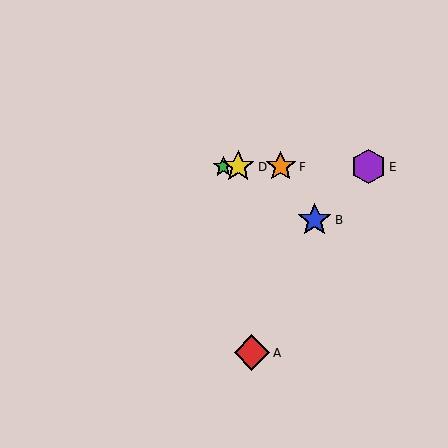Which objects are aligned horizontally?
Objects C, D, E, F are aligned horizontally.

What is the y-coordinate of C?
Object C is at y≈167.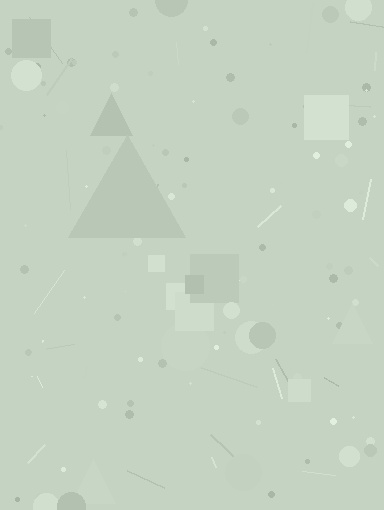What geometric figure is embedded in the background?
A triangle is embedded in the background.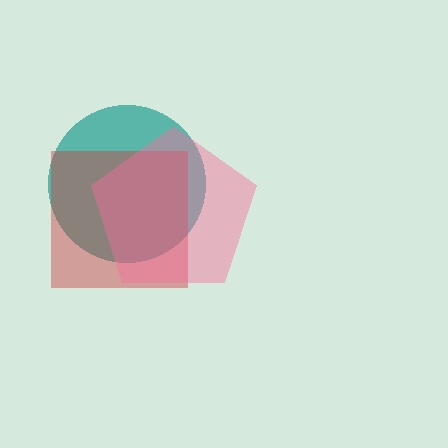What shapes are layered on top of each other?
The layered shapes are: a teal circle, a red square, a pink pentagon.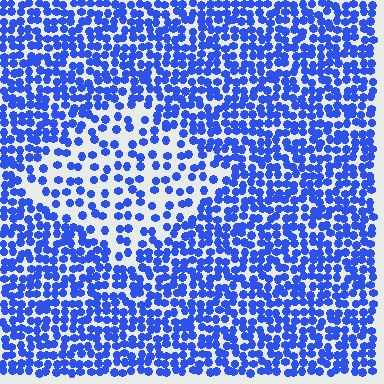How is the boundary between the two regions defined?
The boundary is defined by a change in element density (approximately 2.1x ratio). All elements are the same color, size, and shape.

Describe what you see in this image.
The image contains small blue elements arranged at two different densities. A diamond-shaped region is visible where the elements are less densely packed than the surrounding area.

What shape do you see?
I see a diamond.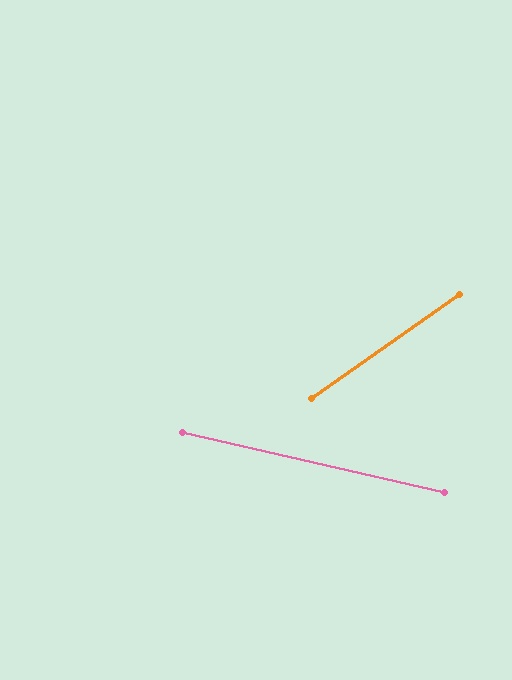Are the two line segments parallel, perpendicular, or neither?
Neither parallel nor perpendicular — they differ by about 48°.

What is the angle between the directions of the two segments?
Approximately 48 degrees.